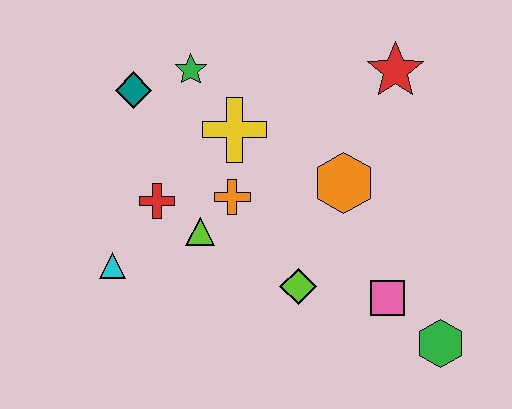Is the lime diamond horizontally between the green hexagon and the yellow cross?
Yes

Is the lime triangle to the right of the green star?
Yes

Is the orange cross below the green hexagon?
No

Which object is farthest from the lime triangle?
The green hexagon is farthest from the lime triangle.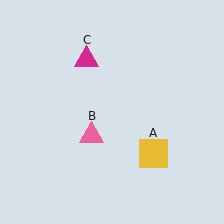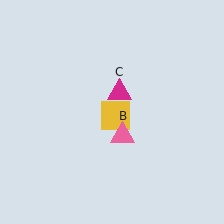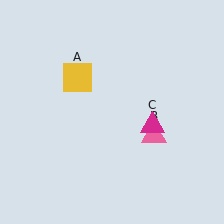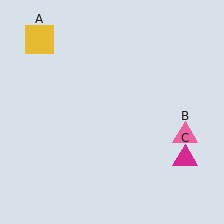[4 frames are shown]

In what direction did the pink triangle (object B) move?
The pink triangle (object B) moved right.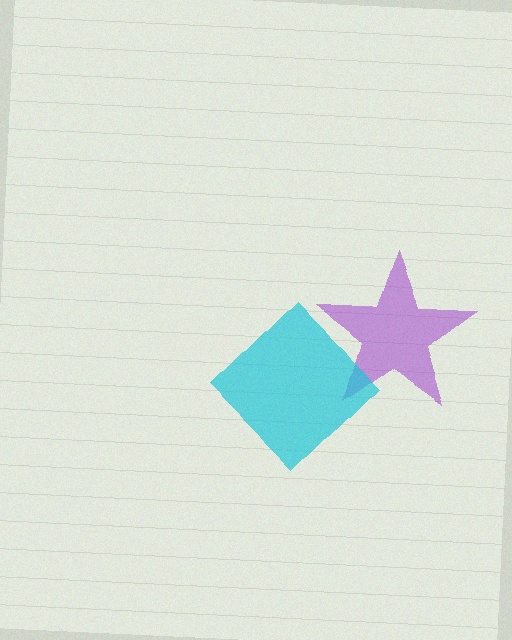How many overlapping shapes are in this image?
There are 2 overlapping shapes in the image.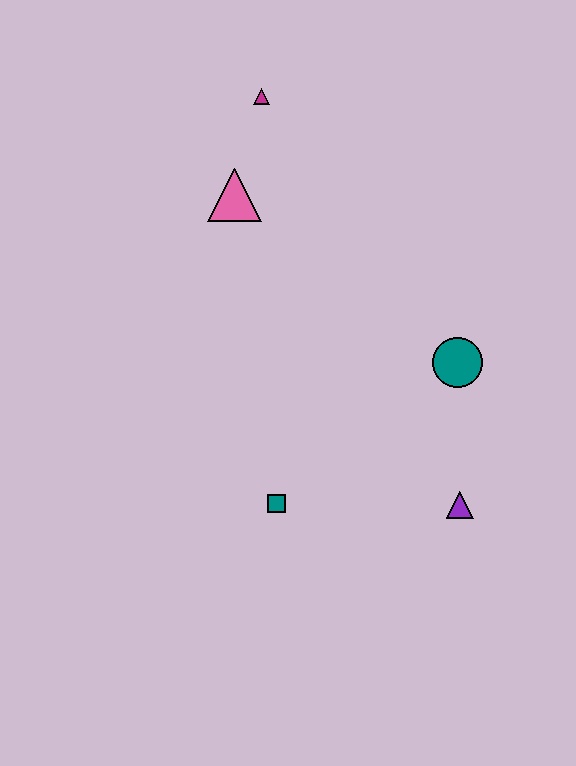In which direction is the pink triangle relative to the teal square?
The pink triangle is above the teal square.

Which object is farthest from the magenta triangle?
The purple triangle is farthest from the magenta triangle.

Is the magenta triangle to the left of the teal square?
Yes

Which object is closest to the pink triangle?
The magenta triangle is closest to the pink triangle.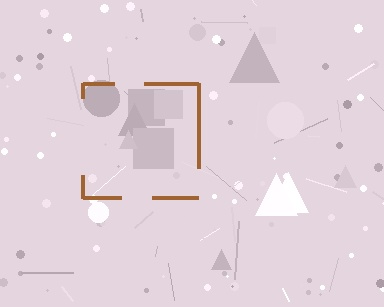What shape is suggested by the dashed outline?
The dashed outline suggests a square.